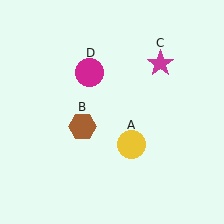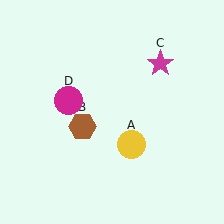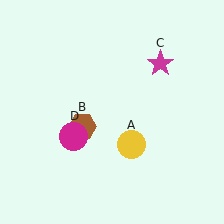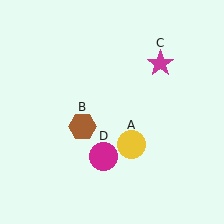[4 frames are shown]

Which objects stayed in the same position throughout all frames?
Yellow circle (object A) and brown hexagon (object B) and magenta star (object C) remained stationary.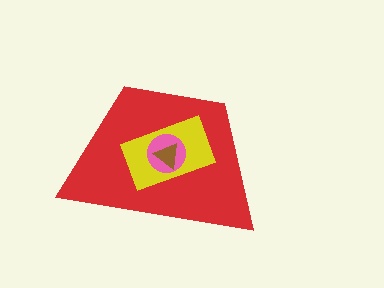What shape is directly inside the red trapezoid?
The yellow rectangle.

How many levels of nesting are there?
4.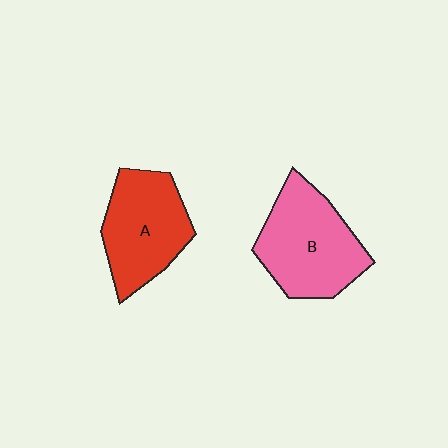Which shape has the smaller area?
Shape A (red).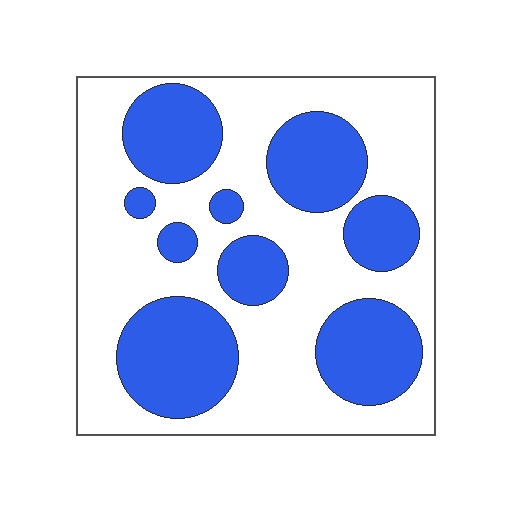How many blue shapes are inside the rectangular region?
9.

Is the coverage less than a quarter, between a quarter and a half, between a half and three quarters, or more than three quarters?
Between a quarter and a half.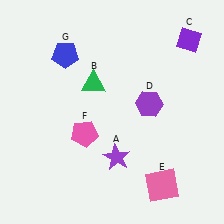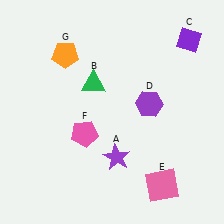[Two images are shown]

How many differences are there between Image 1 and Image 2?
There is 1 difference between the two images.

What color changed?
The pentagon (G) changed from blue in Image 1 to orange in Image 2.